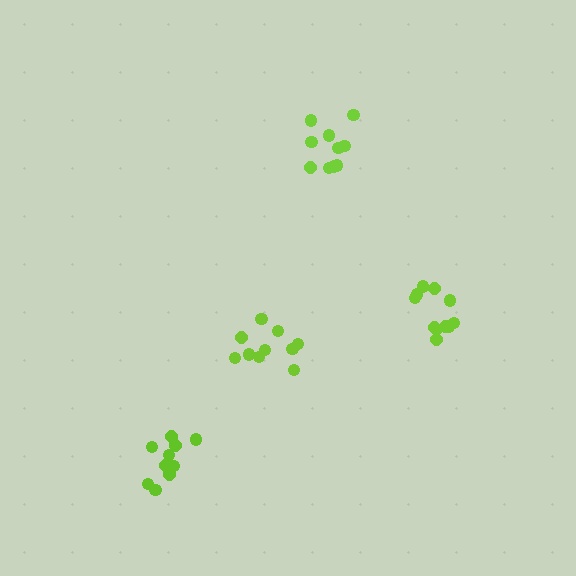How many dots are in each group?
Group 1: 11 dots, Group 2: 11 dots, Group 3: 10 dots, Group 4: 10 dots (42 total).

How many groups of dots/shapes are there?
There are 4 groups.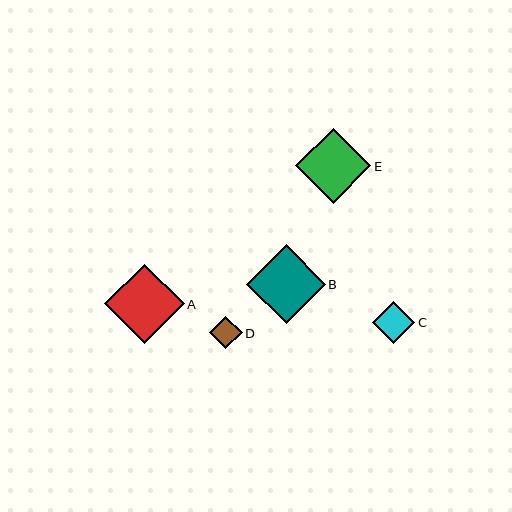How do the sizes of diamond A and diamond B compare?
Diamond A and diamond B are approximately the same size.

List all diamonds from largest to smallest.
From largest to smallest: A, B, E, C, D.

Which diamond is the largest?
Diamond A is the largest with a size of approximately 80 pixels.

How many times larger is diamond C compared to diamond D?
Diamond C is approximately 1.3 times the size of diamond D.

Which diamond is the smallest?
Diamond D is the smallest with a size of approximately 33 pixels.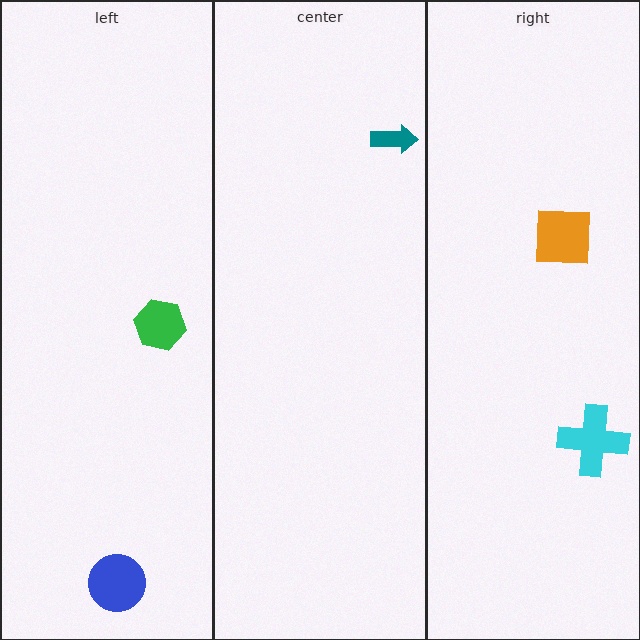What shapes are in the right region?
The cyan cross, the orange square.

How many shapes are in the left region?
2.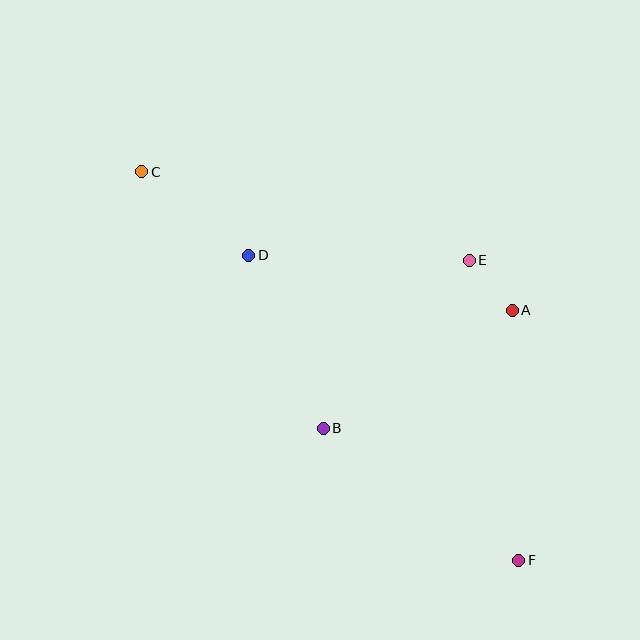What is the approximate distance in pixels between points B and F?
The distance between B and F is approximately 236 pixels.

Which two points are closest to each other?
Points A and E are closest to each other.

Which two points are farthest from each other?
Points C and F are farthest from each other.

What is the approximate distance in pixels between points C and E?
The distance between C and E is approximately 339 pixels.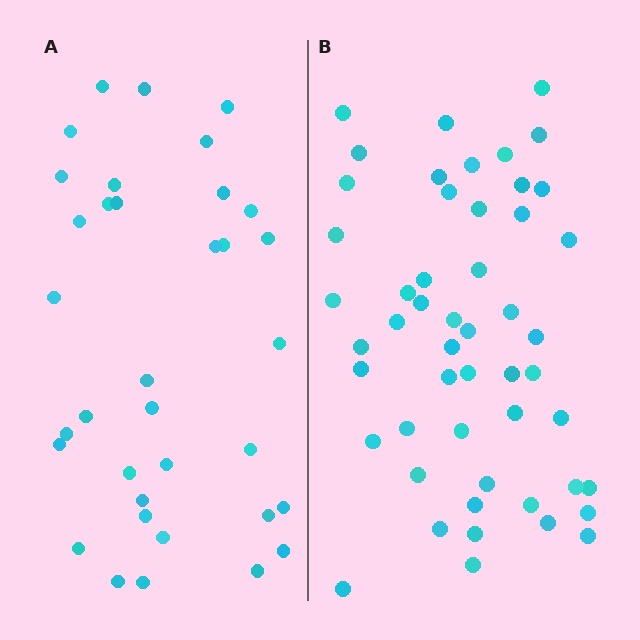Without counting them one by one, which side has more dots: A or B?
Region B (the right region) has more dots.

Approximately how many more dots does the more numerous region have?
Region B has approximately 15 more dots than region A.